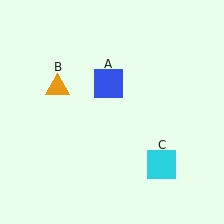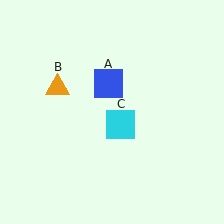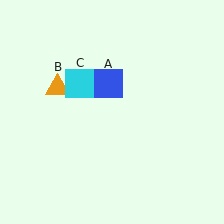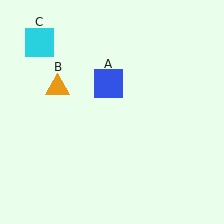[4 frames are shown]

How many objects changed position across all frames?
1 object changed position: cyan square (object C).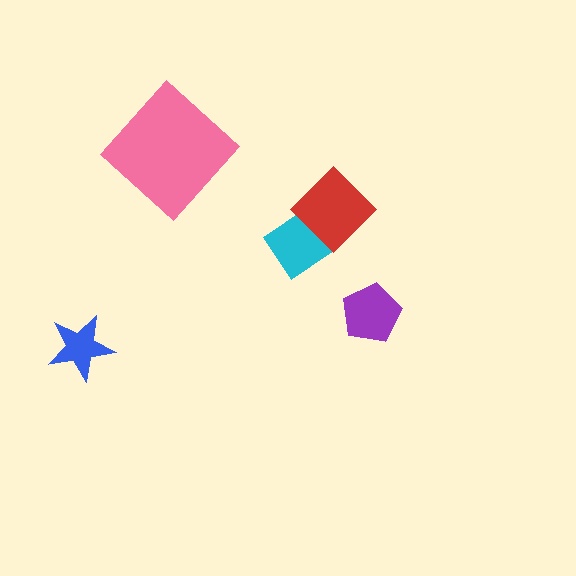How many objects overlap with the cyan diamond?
1 object overlaps with the cyan diamond.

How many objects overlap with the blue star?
0 objects overlap with the blue star.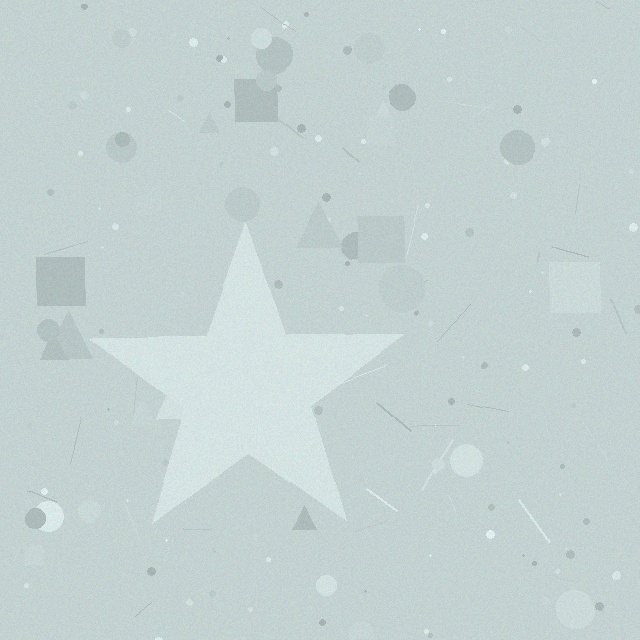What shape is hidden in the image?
A star is hidden in the image.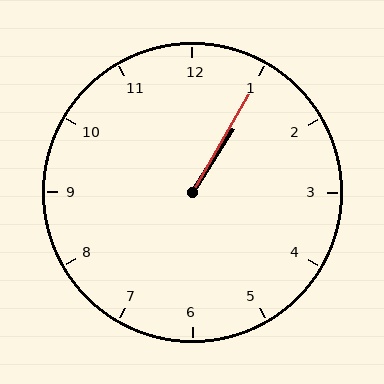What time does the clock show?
1:05.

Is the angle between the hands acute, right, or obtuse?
It is acute.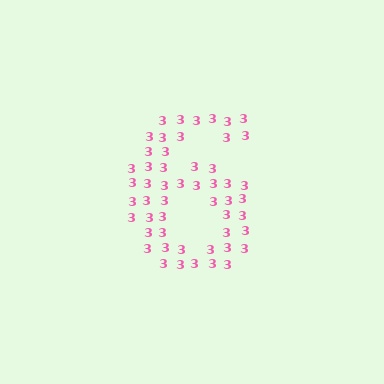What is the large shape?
The large shape is the digit 6.